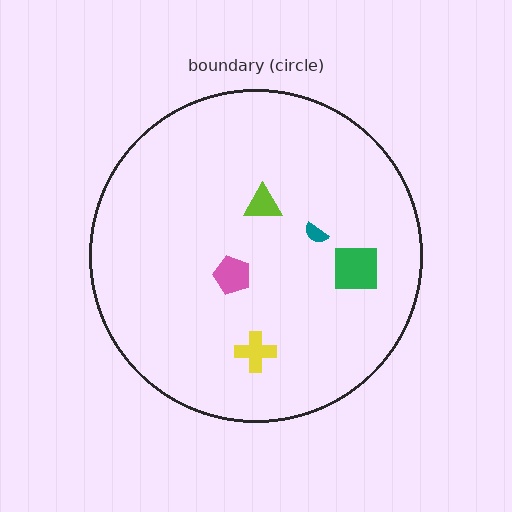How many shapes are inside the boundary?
5 inside, 0 outside.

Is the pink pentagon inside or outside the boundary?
Inside.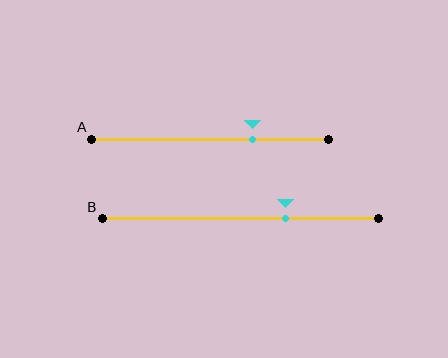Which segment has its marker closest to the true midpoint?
Segment B has its marker closest to the true midpoint.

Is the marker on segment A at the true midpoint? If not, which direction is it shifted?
No, the marker on segment A is shifted to the right by about 18% of the segment length.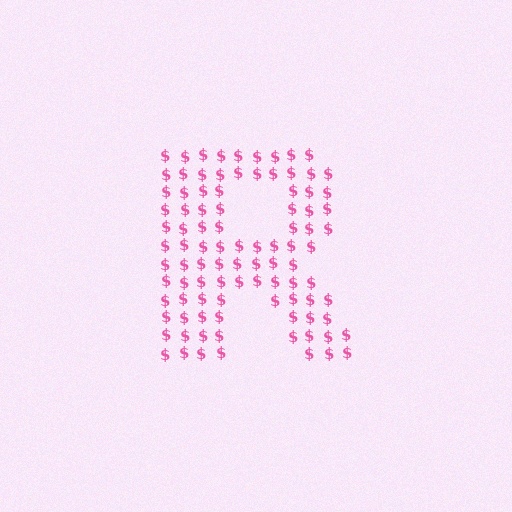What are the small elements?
The small elements are dollar signs.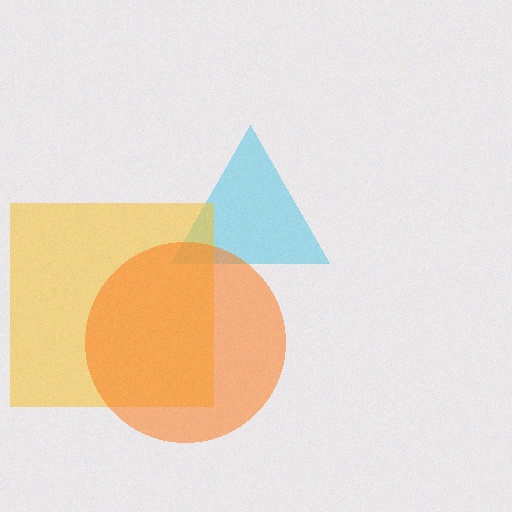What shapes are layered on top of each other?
The layered shapes are: a cyan triangle, a yellow square, an orange circle.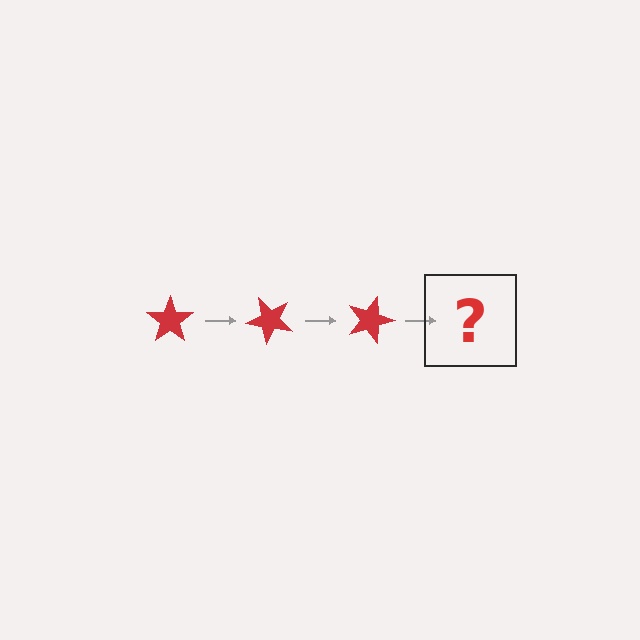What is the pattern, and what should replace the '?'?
The pattern is that the star rotates 45 degrees each step. The '?' should be a red star rotated 135 degrees.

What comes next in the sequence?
The next element should be a red star rotated 135 degrees.